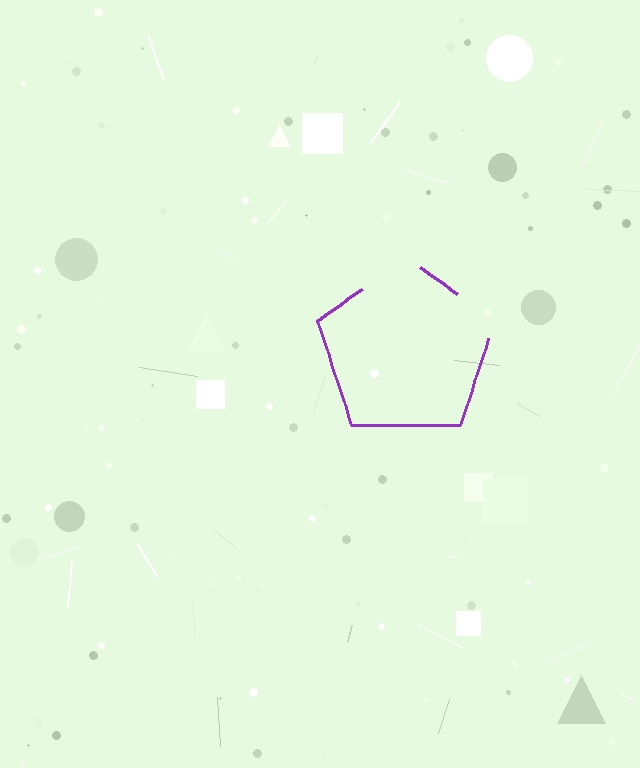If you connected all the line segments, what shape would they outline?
They would outline a pentagon.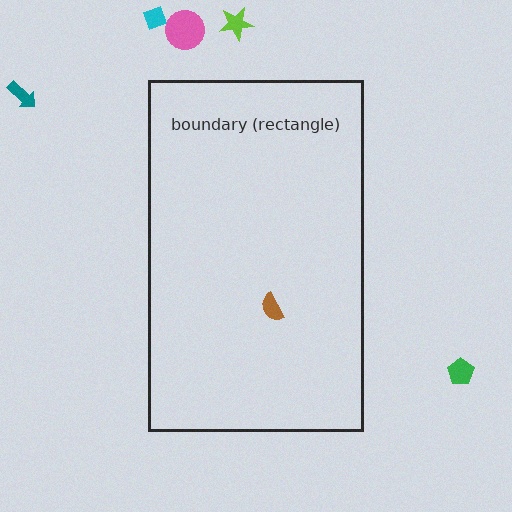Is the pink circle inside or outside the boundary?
Outside.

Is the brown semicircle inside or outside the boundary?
Inside.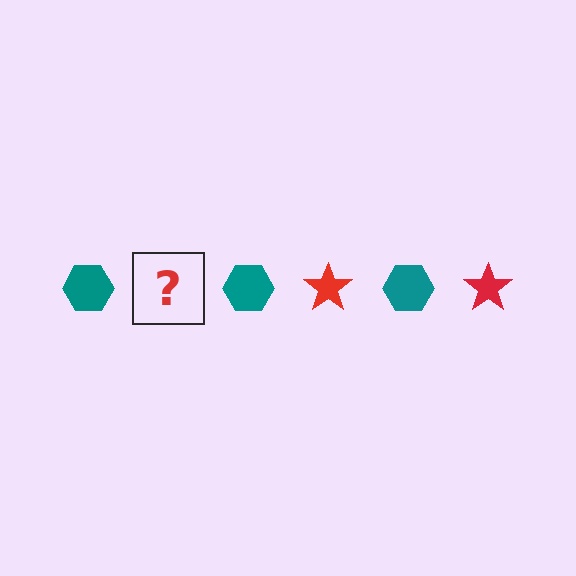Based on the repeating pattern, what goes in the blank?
The blank should be a red star.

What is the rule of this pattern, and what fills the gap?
The rule is that the pattern alternates between teal hexagon and red star. The gap should be filled with a red star.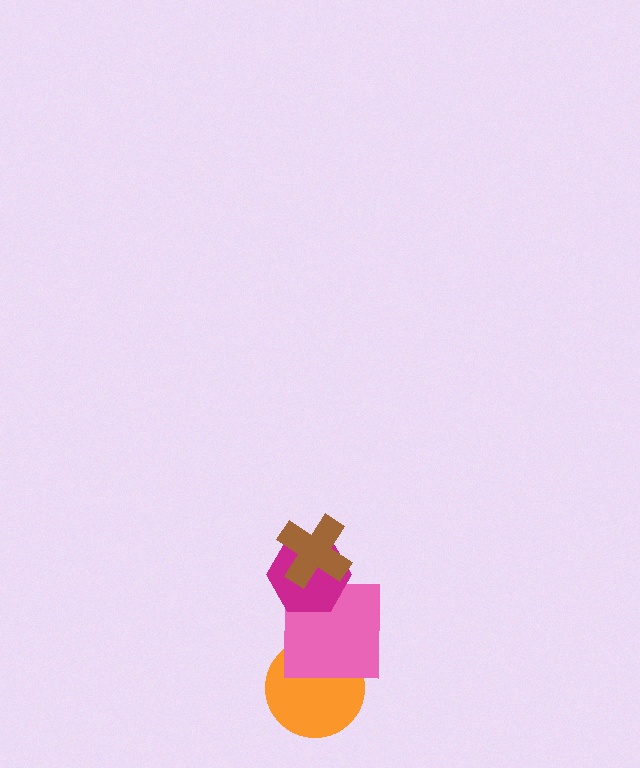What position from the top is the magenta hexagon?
The magenta hexagon is 2nd from the top.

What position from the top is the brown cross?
The brown cross is 1st from the top.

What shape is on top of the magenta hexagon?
The brown cross is on top of the magenta hexagon.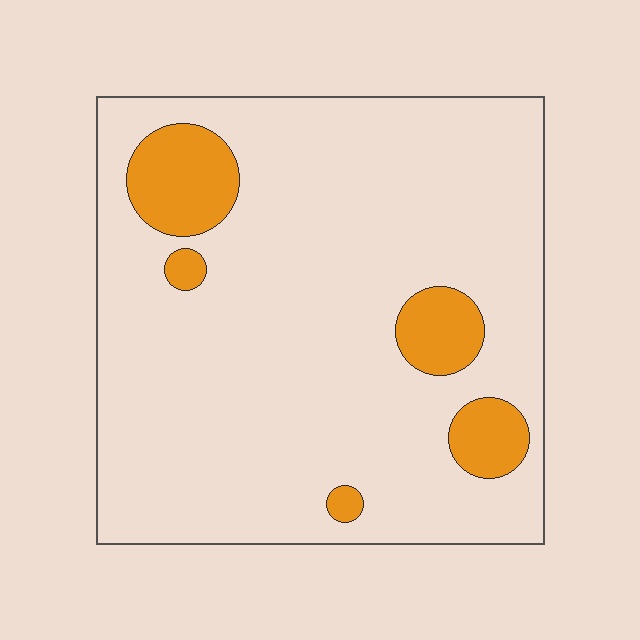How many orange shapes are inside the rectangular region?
5.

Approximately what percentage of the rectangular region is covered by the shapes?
Approximately 10%.